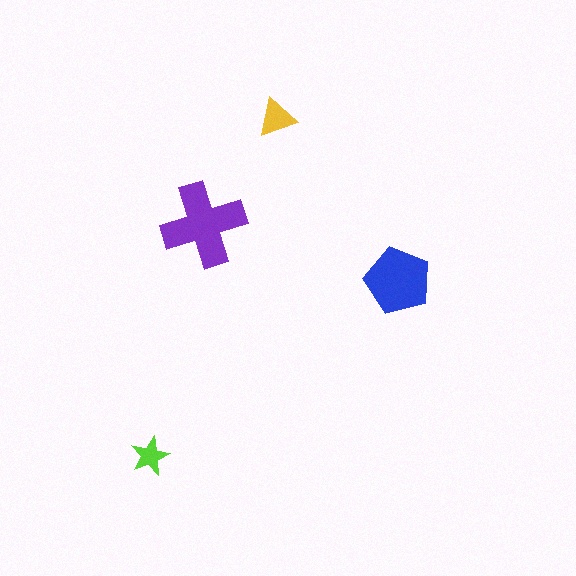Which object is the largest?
The purple cross.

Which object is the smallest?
The lime star.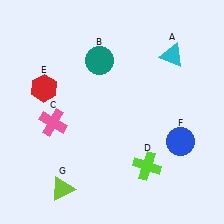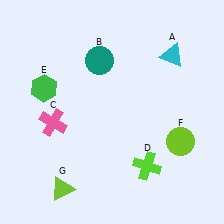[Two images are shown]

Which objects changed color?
E changed from red to green. F changed from blue to lime.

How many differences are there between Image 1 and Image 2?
There are 2 differences between the two images.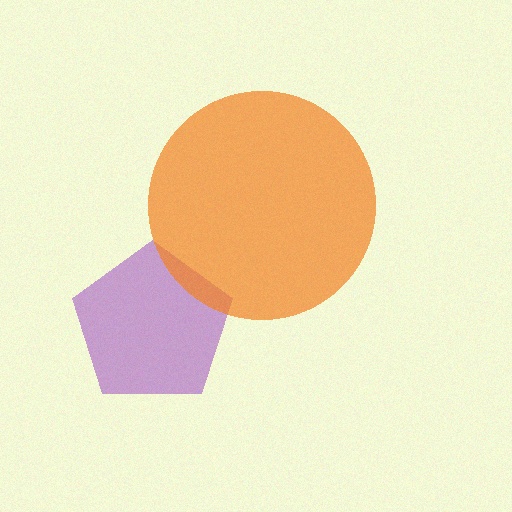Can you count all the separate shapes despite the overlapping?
Yes, there are 2 separate shapes.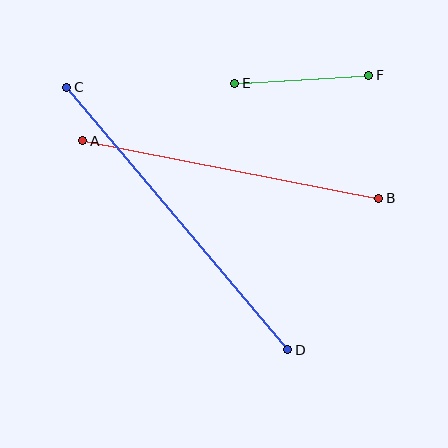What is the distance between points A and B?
The distance is approximately 302 pixels.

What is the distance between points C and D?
The distance is approximately 343 pixels.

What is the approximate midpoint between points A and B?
The midpoint is at approximately (231, 170) pixels.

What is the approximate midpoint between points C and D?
The midpoint is at approximately (177, 219) pixels.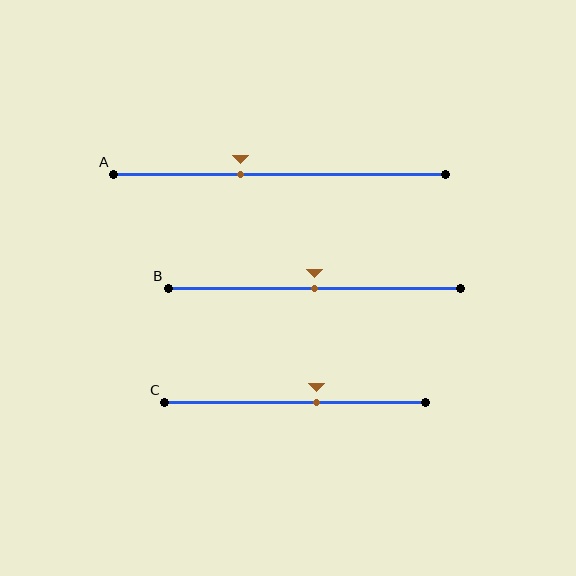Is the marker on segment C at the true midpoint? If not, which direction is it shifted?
No, the marker on segment C is shifted to the right by about 8% of the segment length.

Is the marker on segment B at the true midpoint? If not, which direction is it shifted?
Yes, the marker on segment B is at the true midpoint.